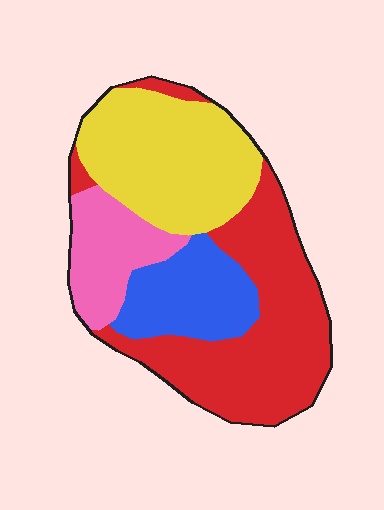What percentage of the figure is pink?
Pink covers 14% of the figure.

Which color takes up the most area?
Red, at roughly 40%.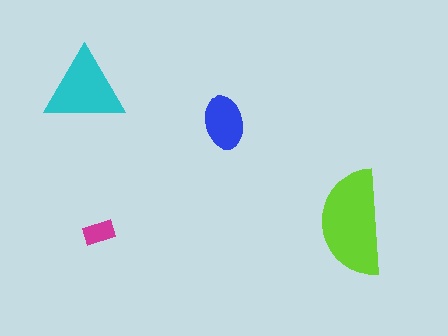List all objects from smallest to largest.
The magenta rectangle, the blue ellipse, the cyan triangle, the lime semicircle.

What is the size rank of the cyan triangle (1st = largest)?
2nd.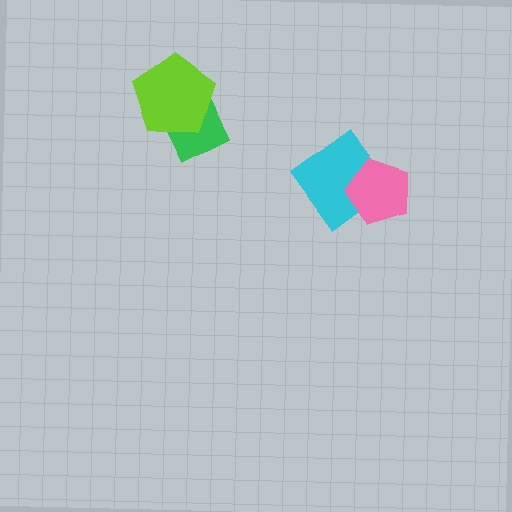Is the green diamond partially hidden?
Yes, it is partially covered by another shape.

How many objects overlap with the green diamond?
1 object overlaps with the green diamond.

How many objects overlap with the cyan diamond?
1 object overlaps with the cyan diamond.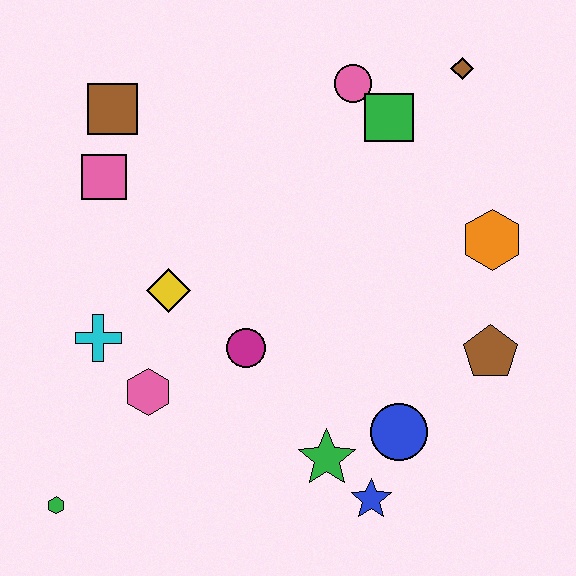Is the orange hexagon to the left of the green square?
No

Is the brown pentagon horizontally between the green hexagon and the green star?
No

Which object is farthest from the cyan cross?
The brown diamond is farthest from the cyan cross.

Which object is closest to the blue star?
The green star is closest to the blue star.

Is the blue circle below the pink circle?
Yes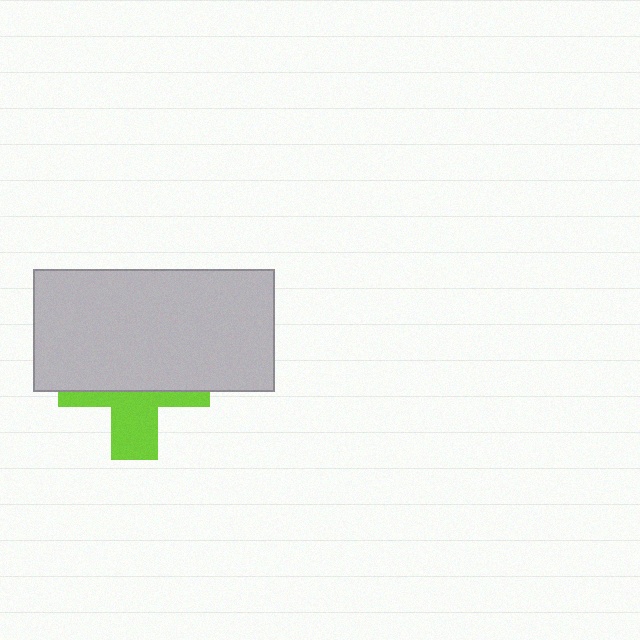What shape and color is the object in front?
The object in front is a light gray rectangle.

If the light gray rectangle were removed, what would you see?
You would see the complete lime cross.